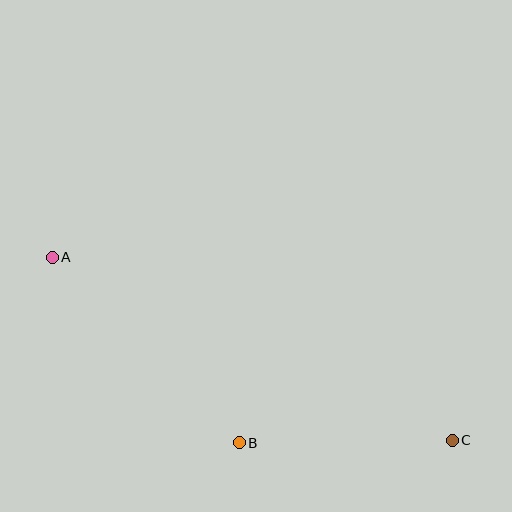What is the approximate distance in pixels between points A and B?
The distance between A and B is approximately 263 pixels.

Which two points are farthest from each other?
Points A and C are farthest from each other.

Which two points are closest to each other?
Points B and C are closest to each other.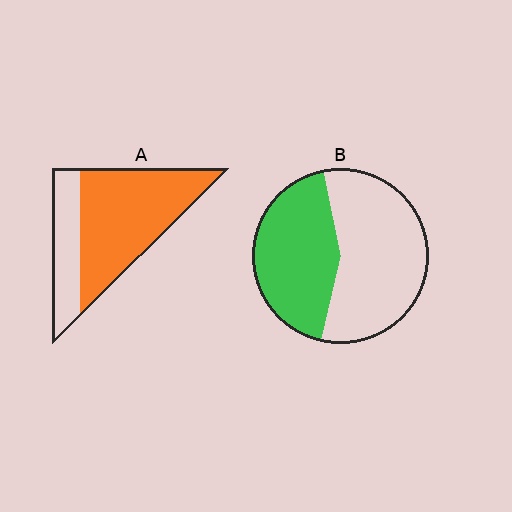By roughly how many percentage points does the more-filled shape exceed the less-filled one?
By roughly 30 percentage points (A over B).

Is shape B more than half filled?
No.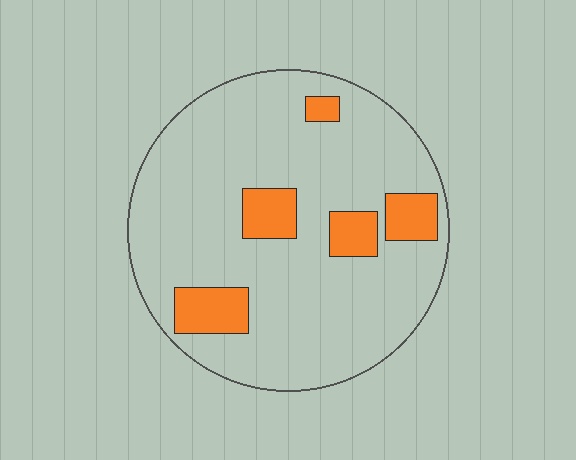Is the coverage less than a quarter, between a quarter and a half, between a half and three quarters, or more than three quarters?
Less than a quarter.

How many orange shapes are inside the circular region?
5.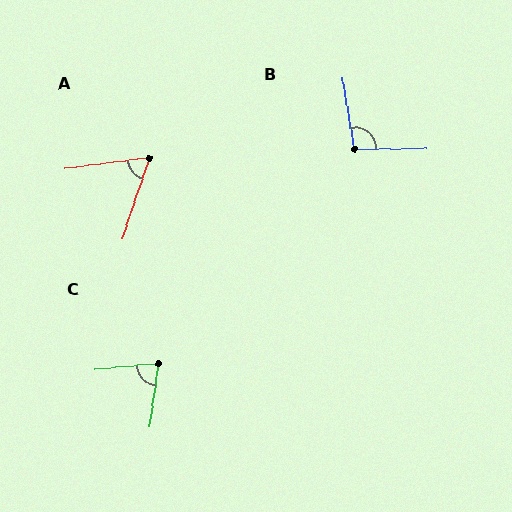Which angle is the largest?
B, at approximately 99 degrees.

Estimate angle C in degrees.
Approximately 76 degrees.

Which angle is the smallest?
A, at approximately 64 degrees.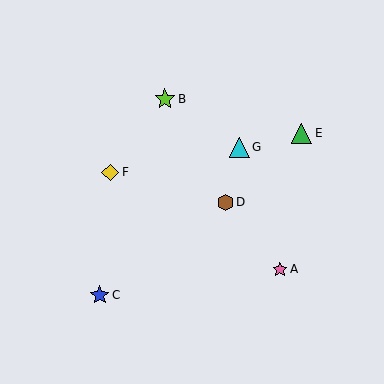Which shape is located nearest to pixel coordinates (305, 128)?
The green triangle (labeled E) at (302, 133) is nearest to that location.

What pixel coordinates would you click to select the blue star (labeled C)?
Click at (100, 295) to select the blue star C.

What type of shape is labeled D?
Shape D is a brown hexagon.